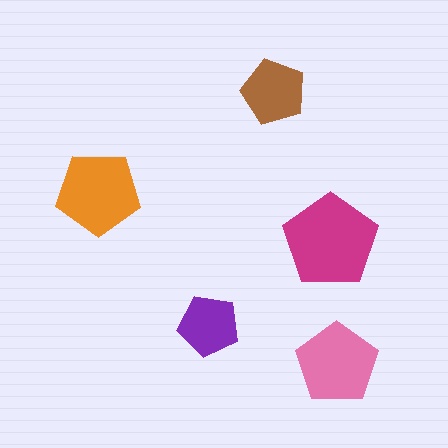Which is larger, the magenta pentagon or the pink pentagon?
The magenta one.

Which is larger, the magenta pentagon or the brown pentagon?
The magenta one.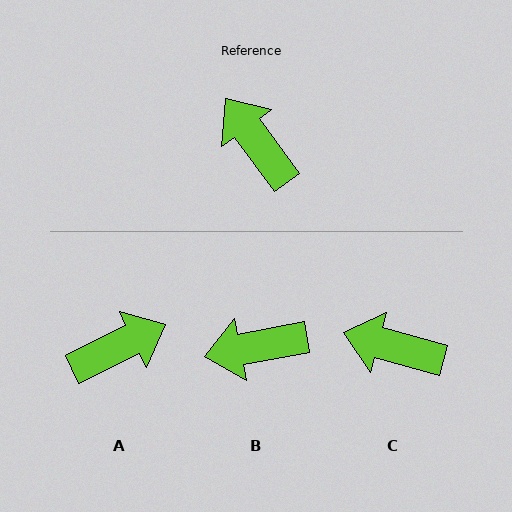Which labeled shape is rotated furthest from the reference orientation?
A, about 101 degrees away.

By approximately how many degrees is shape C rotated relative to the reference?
Approximately 38 degrees counter-clockwise.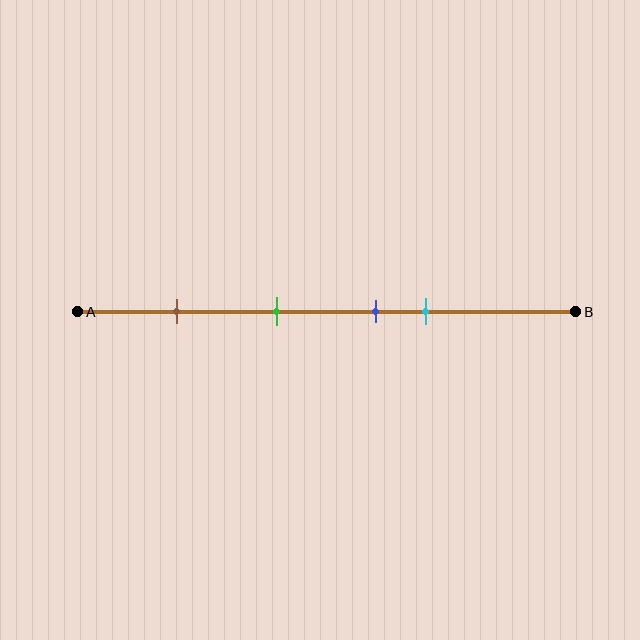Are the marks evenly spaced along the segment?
No, the marks are not evenly spaced.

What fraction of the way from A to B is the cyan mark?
The cyan mark is approximately 70% (0.7) of the way from A to B.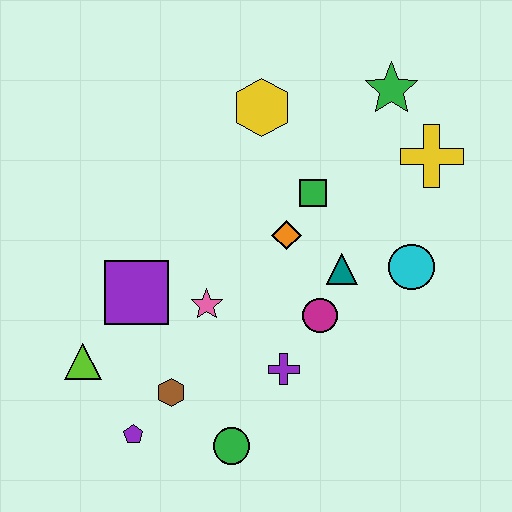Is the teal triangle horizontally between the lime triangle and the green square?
No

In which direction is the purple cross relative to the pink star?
The purple cross is to the right of the pink star.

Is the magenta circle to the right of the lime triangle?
Yes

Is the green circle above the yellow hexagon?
No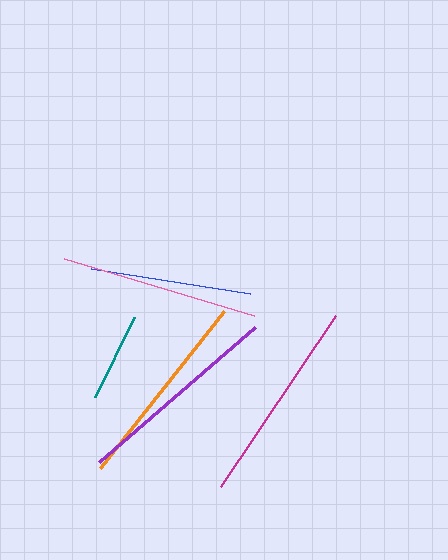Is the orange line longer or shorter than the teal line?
The orange line is longer than the teal line.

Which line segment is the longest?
The purple line is the longest at approximately 206 pixels.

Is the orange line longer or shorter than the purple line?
The purple line is longer than the orange line.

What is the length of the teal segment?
The teal segment is approximately 88 pixels long.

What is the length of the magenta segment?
The magenta segment is approximately 206 pixels long.